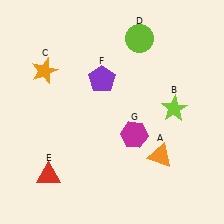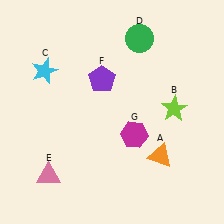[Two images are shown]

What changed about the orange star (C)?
In Image 1, C is orange. In Image 2, it changed to cyan.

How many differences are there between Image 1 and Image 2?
There are 3 differences between the two images.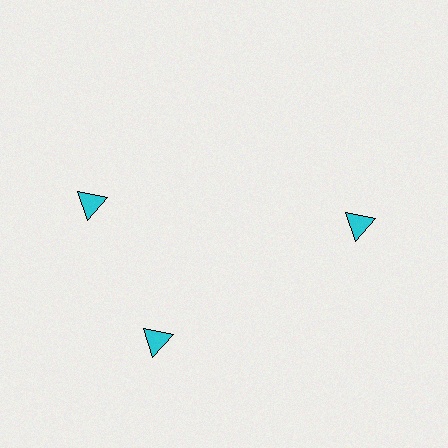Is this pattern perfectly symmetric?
No. The 3 cyan triangles are arranged in a ring, but one element near the 11 o'clock position is rotated out of alignment along the ring, breaking the 3-fold rotational symmetry.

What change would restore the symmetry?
The symmetry would be restored by rotating it back into even spacing with its neighbors so that all 3 triangles sit at equal angles and equal distance from the center.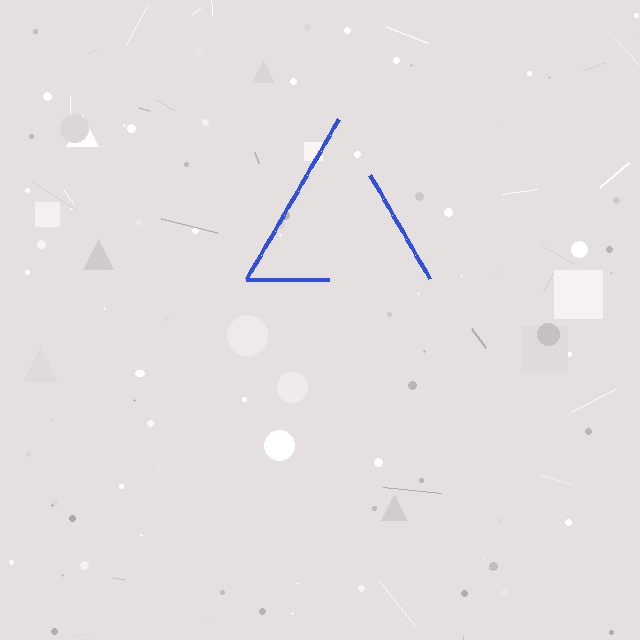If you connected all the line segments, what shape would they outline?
They would outline a triangle.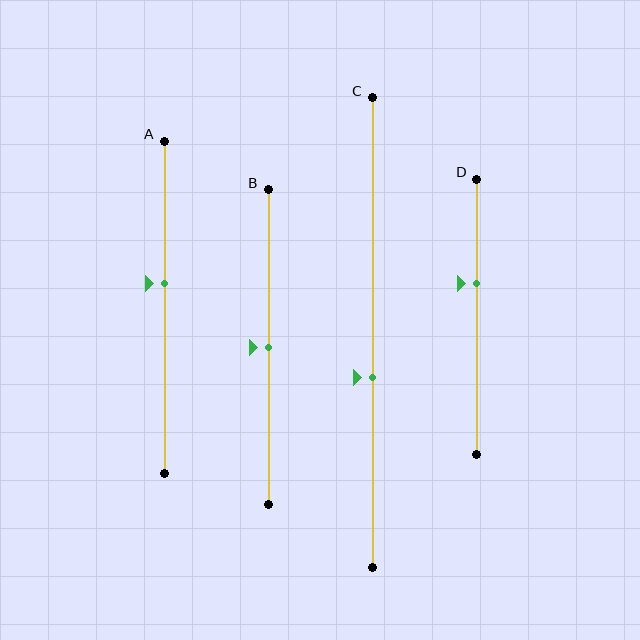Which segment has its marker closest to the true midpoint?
Segment B has its marker closest to the true midpoint.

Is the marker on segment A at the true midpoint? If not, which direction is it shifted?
No, the marker on segment A is shifted upward by about 7% of the segment length.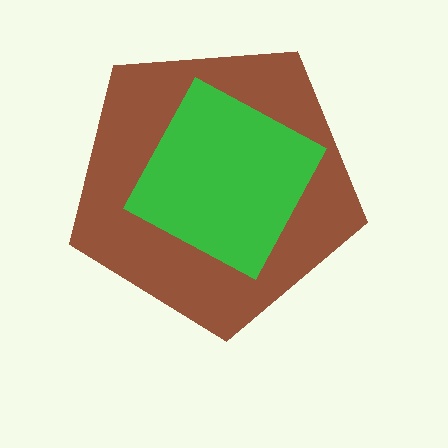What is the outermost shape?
The brown pentagon.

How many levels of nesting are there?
2.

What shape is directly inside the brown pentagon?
The green diamond.